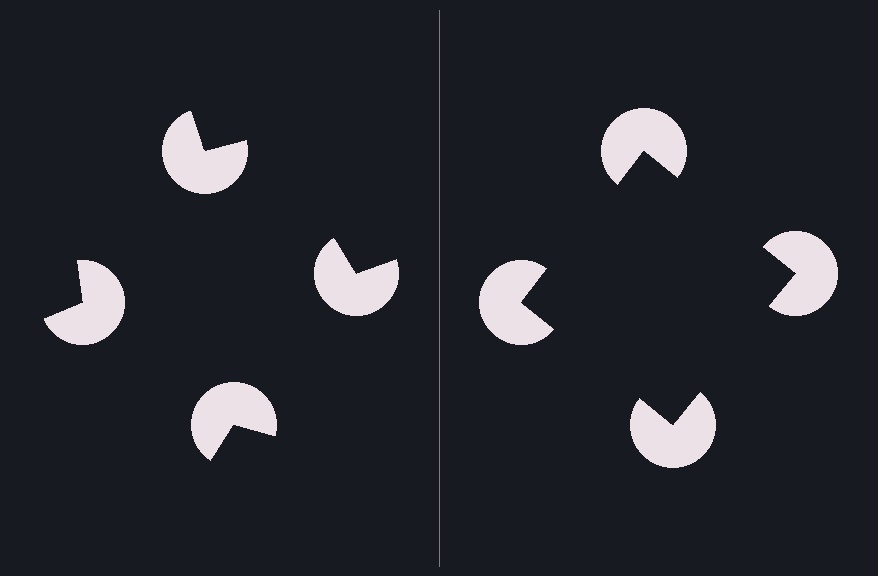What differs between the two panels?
The pac-man discs are positioned identically on both sides; only the wedge orientations differ. On the right they align to a square; on the left they are misaligned.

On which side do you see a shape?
An illusory square appears on the right side. On the left side the wedge cuts are rotated, so no coherent shape forms.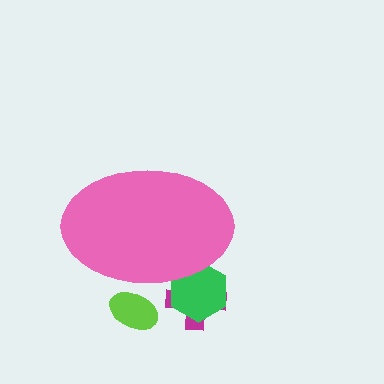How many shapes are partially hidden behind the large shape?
3 shapes are partially hidden.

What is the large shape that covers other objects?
A pink ellipse.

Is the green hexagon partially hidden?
Yes, the green hexagon is partially hidden behind the pink ellipse.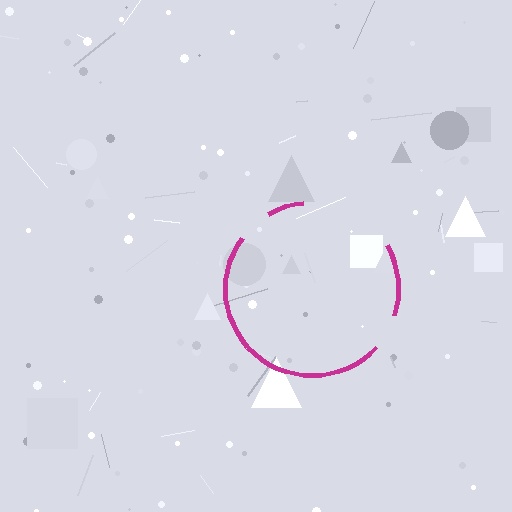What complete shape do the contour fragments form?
The contour fragments form a circle.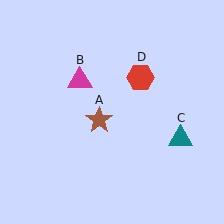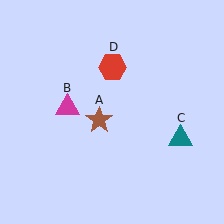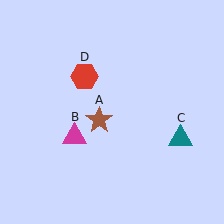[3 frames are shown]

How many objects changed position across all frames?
2 objects changed position: magenta triangle (object B), red hexagon (object D).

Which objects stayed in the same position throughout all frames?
Brown star (object A) and teal triangle (object C) remained stationary.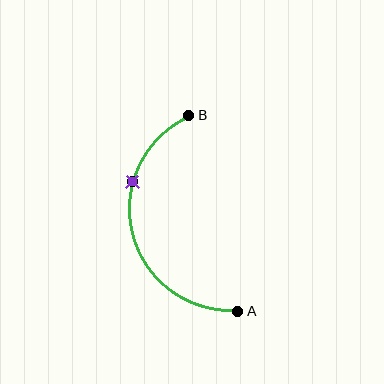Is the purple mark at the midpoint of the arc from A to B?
No. The purple mark lies on the arc but is closer to endpoint B. The arc midpoint would be at the point on the curve equidistant along the arc from both A and B.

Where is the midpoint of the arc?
The arc midpoint is the point on the curve farthest from the straight line joining A and B. It sits to the left of that line.